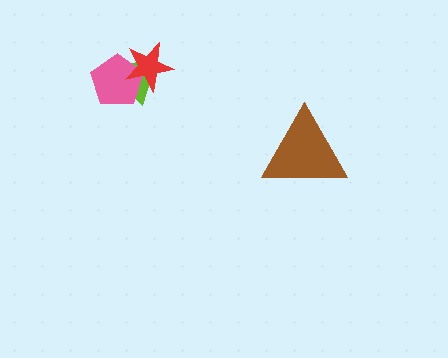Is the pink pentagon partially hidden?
Yes, it is partially covered by another shape.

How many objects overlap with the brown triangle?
0 objects overlap with the brown triangle.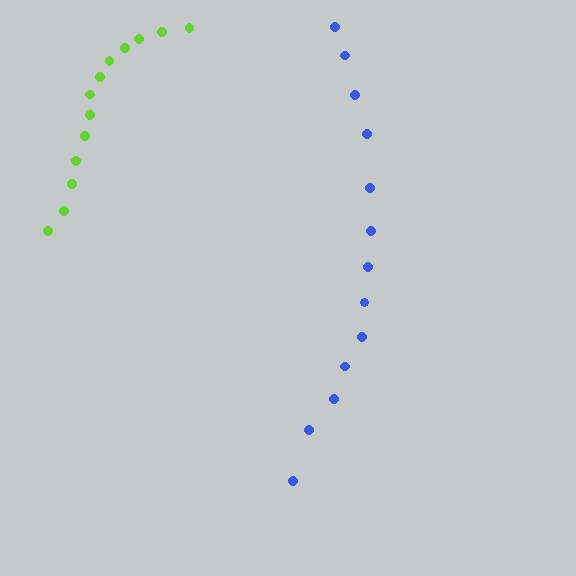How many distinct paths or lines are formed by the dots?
There are 2 distinct paths.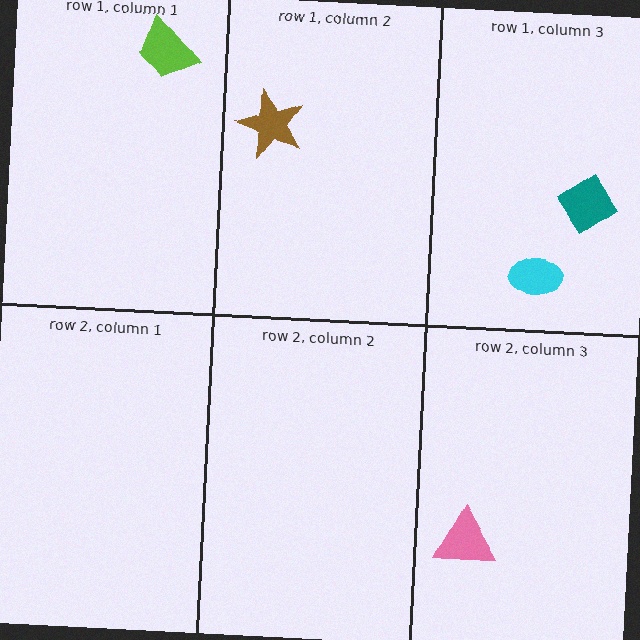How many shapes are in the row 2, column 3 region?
1.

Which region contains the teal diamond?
The row 1, column 3 region.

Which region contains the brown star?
The row 1, column 2 region.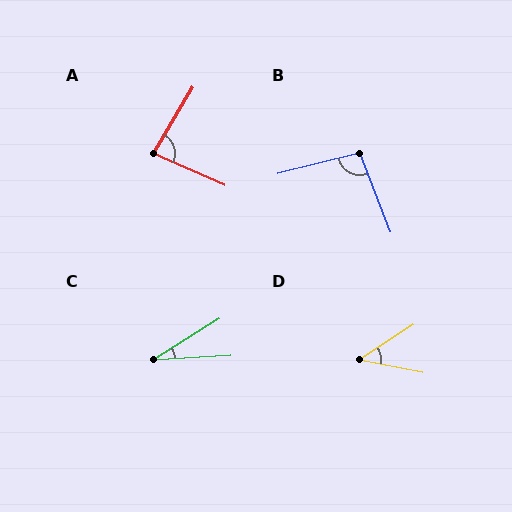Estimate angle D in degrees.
Approximately 44 degrees.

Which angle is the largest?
B, at approximately 97 degrees.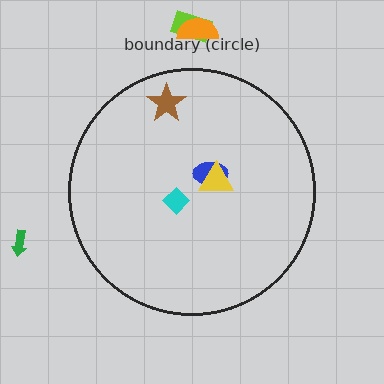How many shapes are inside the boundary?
4 inside, 3 outside.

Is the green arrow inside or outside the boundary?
Outside.